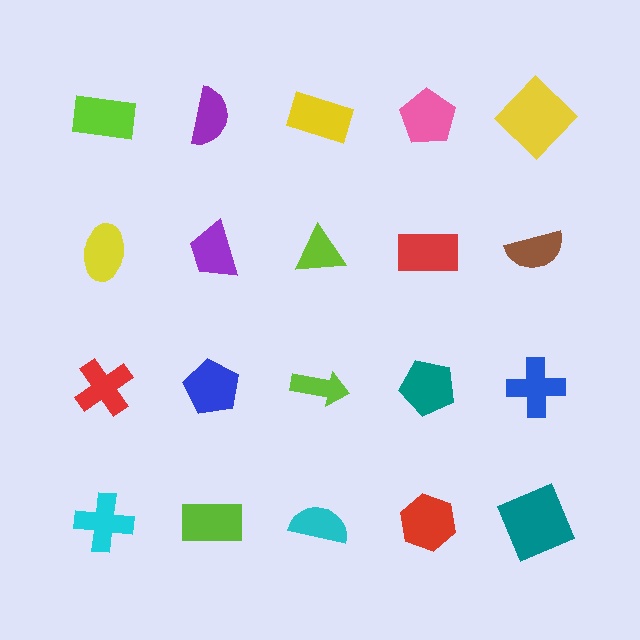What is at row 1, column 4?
A pink pentagon.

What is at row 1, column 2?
A purple semicircle.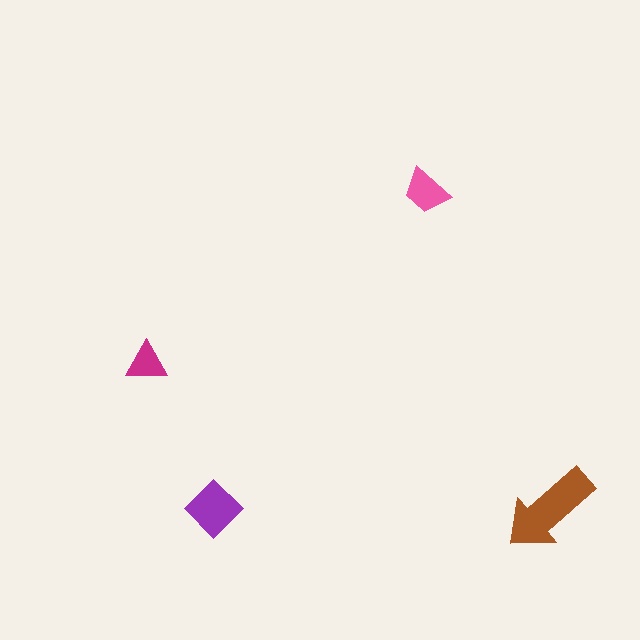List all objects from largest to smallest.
The brown arrow, the purple diamond, the pink trapezoid, the magenta triangle.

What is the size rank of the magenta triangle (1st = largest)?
4th.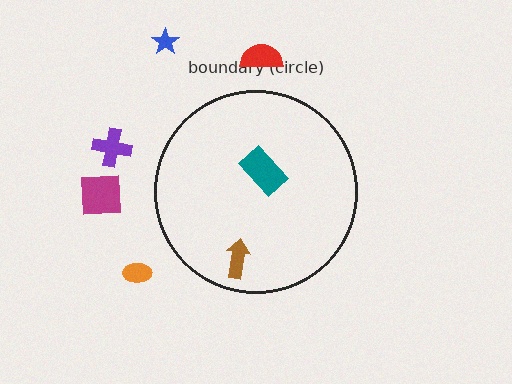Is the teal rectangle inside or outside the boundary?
Inside.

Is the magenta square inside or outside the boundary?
Outside.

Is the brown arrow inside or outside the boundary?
Inside.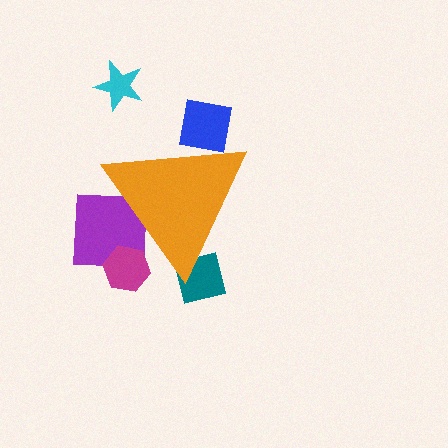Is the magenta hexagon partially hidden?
Yes, the magenta hexagon is partially hidden behind the orange triangle.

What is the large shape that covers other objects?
An orange triangle.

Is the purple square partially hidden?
Yes, the purple square is partially hidden behind the orange triangle.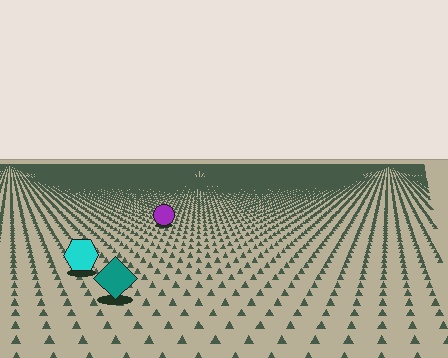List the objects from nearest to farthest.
From nearest to farthest: the teal diamond, the cyan hexagon, the purple circle.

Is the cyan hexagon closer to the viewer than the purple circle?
Yes. The cyan hexagon is closer — you can tell from the texture gradient: the ground texture is coarser near it.